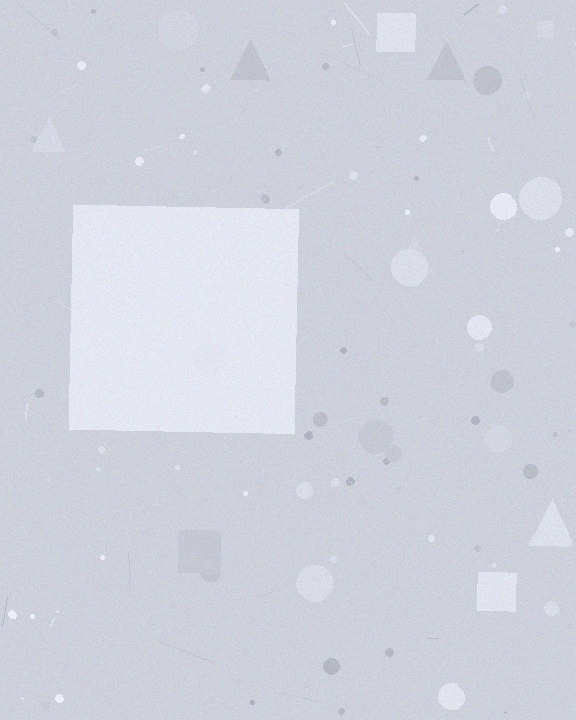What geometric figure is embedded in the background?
A square is embedded in the background.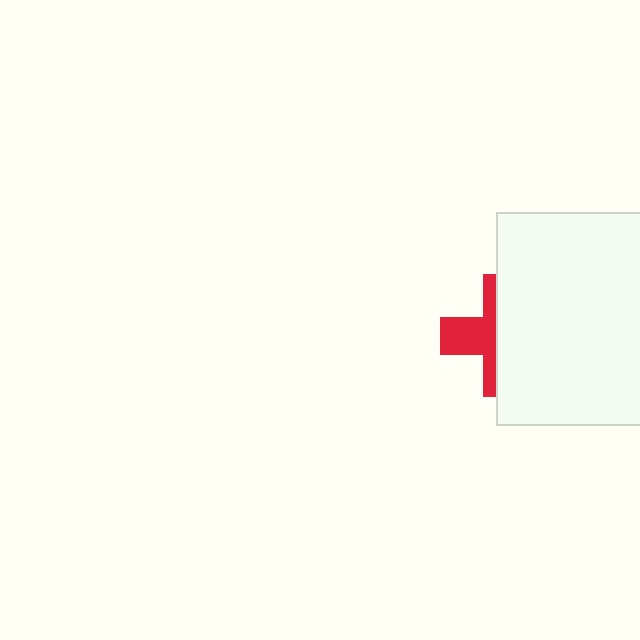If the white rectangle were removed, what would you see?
You would see the complete red cross.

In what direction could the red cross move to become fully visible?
The red cross could move left. That would shift it out from behind the white rectangle entirely.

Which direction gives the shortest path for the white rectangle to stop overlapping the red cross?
Moving right gives the shortest separation.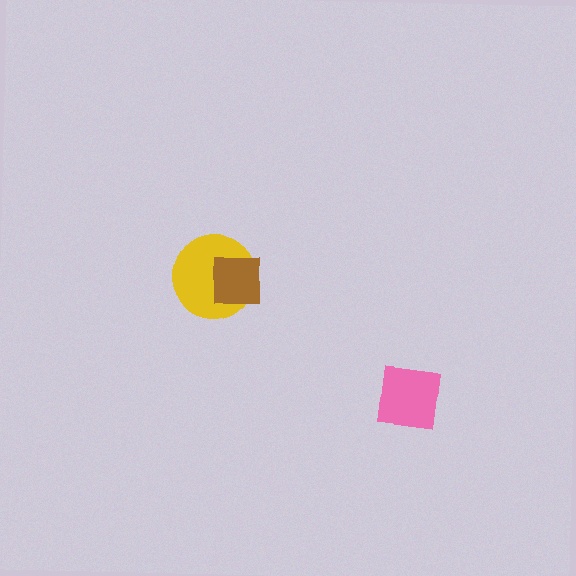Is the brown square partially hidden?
No, no other shape covers it.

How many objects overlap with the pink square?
0 objects overlap with the pink square.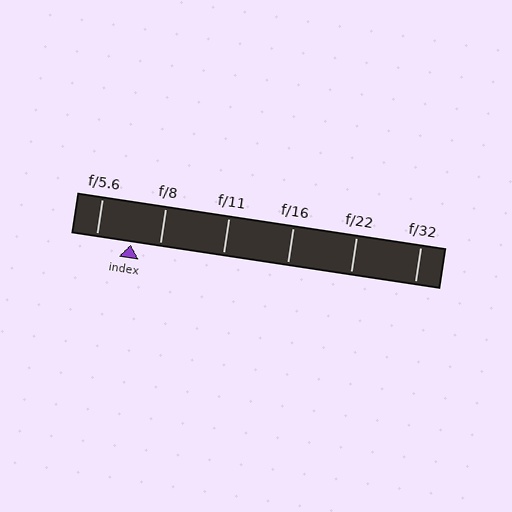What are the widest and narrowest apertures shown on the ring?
The widest aperture shown is f/5.6 and the narrowest is f/32.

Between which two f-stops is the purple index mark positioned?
The index mark is between f/5.6 and f/8.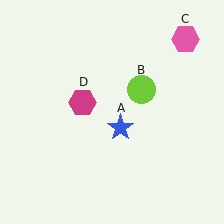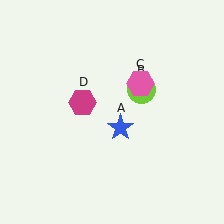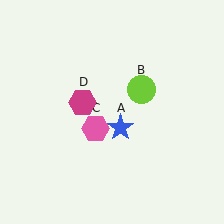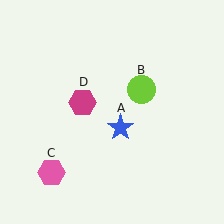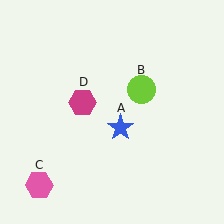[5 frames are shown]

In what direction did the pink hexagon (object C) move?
The pink hexagon (object C) moved down and to the left.